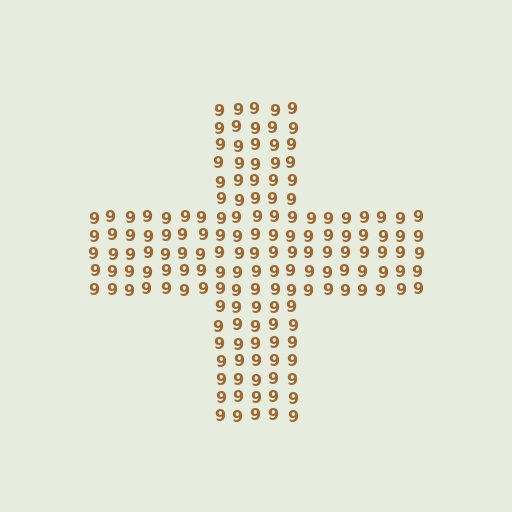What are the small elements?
The small elements are digit 9's.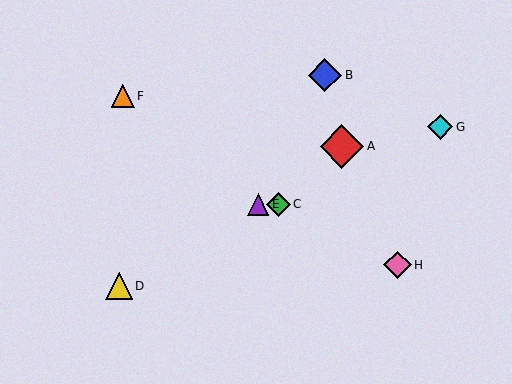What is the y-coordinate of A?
Object A is at y≈146.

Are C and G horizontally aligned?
No, C is at y≈204 and G is at y≈127.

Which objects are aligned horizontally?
Objects C, E are aligned horizontally.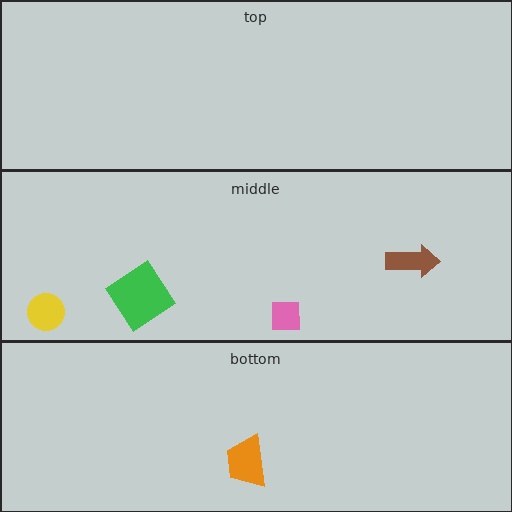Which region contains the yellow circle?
The middle region.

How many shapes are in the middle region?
4.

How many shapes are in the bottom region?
1.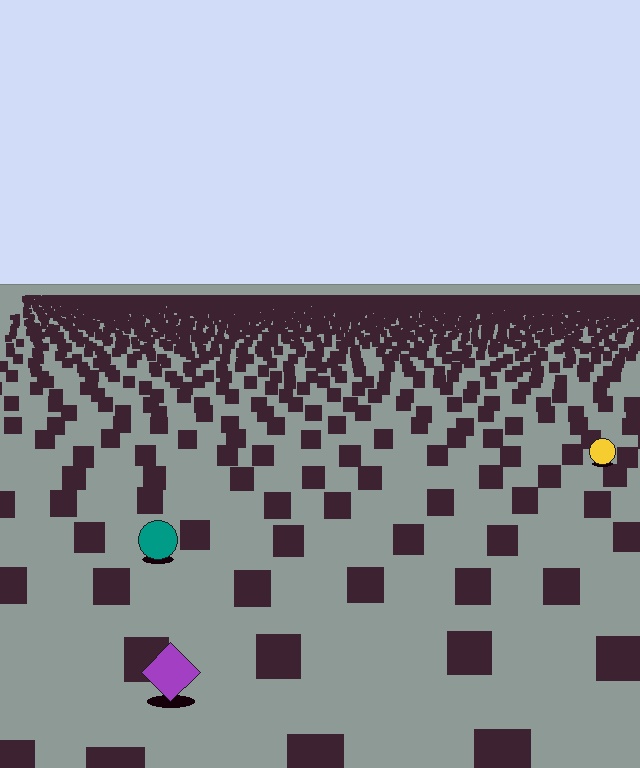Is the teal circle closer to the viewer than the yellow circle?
Yes. The teal circle is closer — you can tell from the texture gradient: the ground texture is coarser near it.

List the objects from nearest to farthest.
From nearest to farthest: the purple diamond, the teal circle, the yellow circle.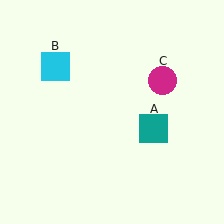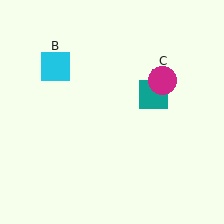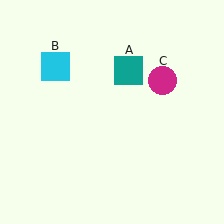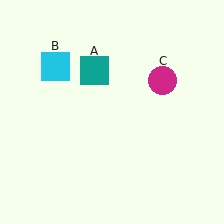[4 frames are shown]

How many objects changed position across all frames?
1 object changed position: teal square (object A).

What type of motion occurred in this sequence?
The teal square (object A) rotated counterclockwise around the center of the scene.